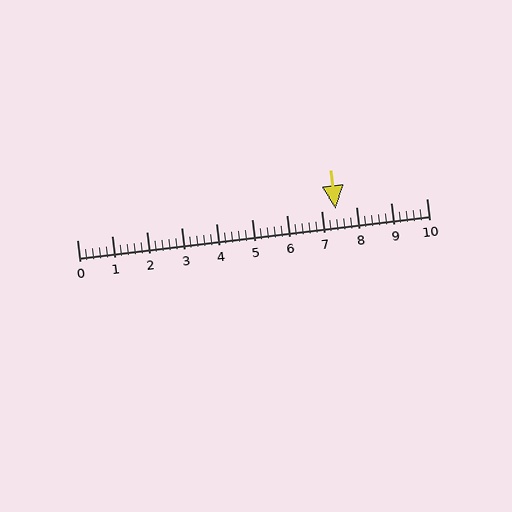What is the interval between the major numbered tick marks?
The major tick marks are spaced 1 units apart.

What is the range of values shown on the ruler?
The ruler shows values from 0 to 10.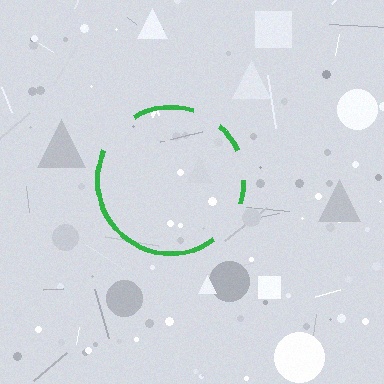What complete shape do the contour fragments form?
The contour fragments form a circle.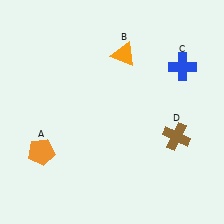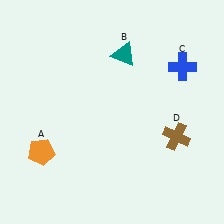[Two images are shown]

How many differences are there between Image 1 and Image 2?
There is 1 difference between the two images.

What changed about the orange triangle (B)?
In Image 1, B is orange. In Image 2, it changed to teal.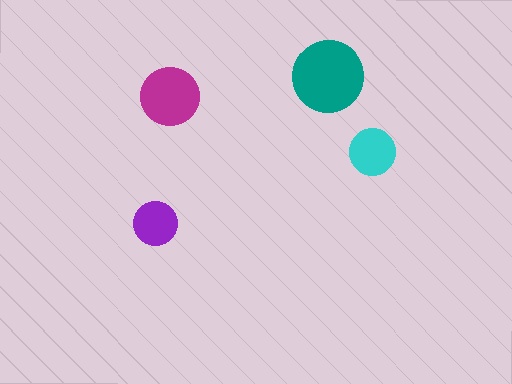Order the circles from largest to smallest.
the teal one, the magenta one, the cyan one, the purple one.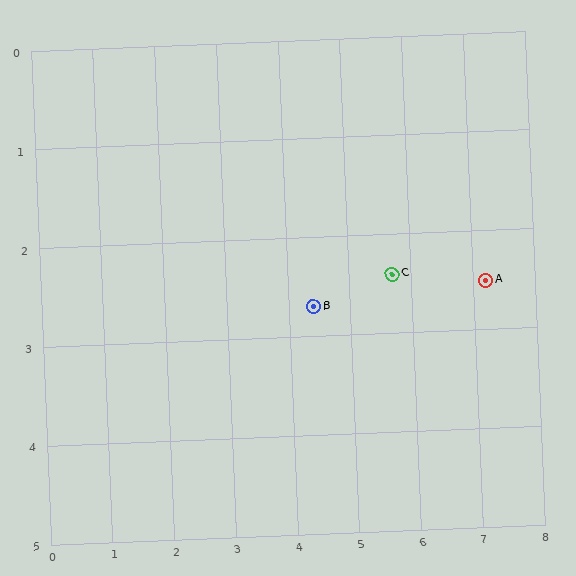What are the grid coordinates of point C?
Point C is at approximately (5.7, 2.4).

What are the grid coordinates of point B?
Point B is at approximately (4.4, 2.7).